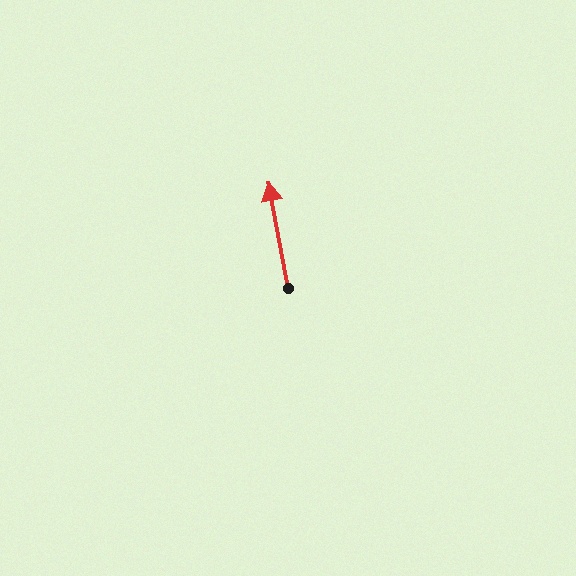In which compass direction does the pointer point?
North.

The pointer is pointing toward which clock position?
Roughly 12 o'clock.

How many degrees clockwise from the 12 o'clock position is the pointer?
Approximately 350 degrees.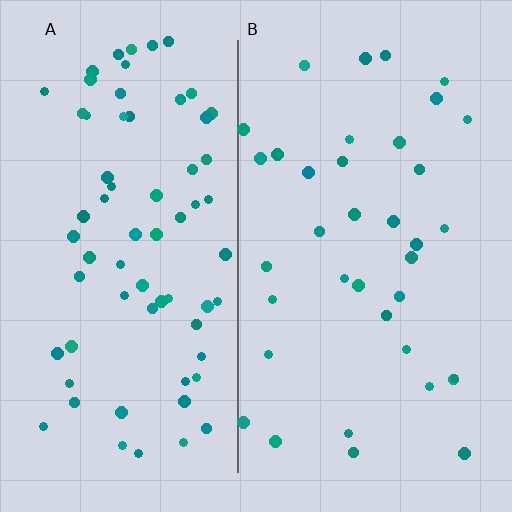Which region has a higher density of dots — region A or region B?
A (the left).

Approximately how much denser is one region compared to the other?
Approximately 1.9× — region A over region B.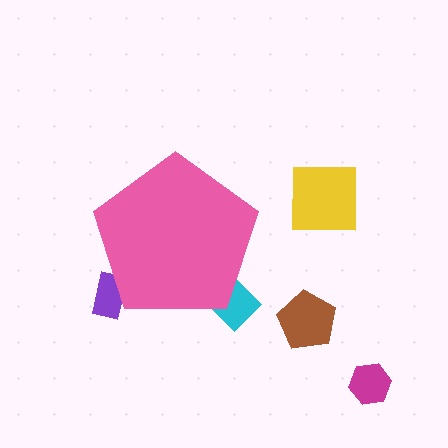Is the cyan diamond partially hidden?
Yes, the cyan diamond is partially hidden behind the pink pentagon.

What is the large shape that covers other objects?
A pink pentagon.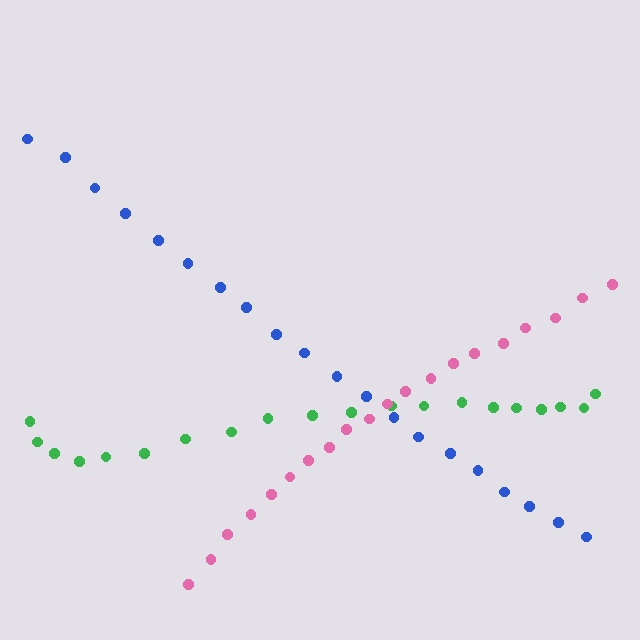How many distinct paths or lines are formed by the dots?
There are 3 distinct paths.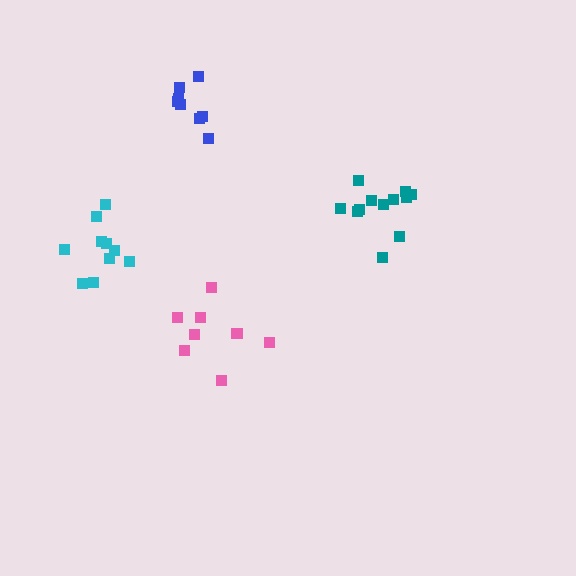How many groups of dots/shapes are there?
There are 4 groups.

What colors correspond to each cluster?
The clusters are colored: blue, teal, pink, cyan.